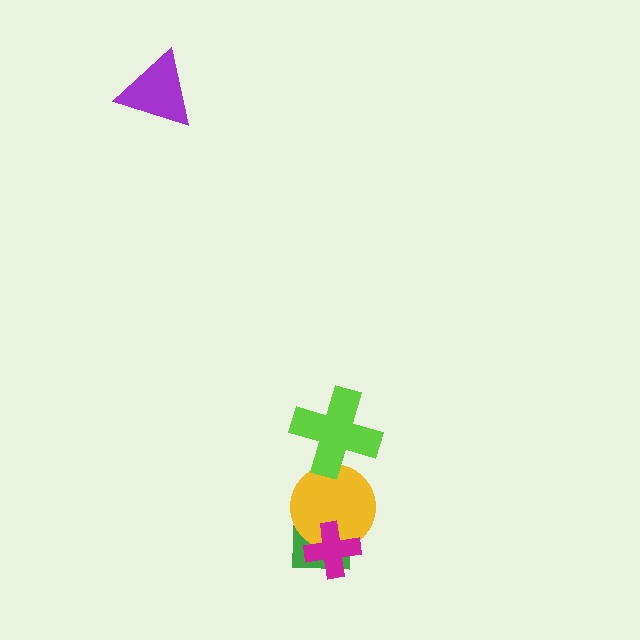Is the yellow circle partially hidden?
Yes, it is partially covered by another shape.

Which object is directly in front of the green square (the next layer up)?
The yellow circle is directly in front of the green square.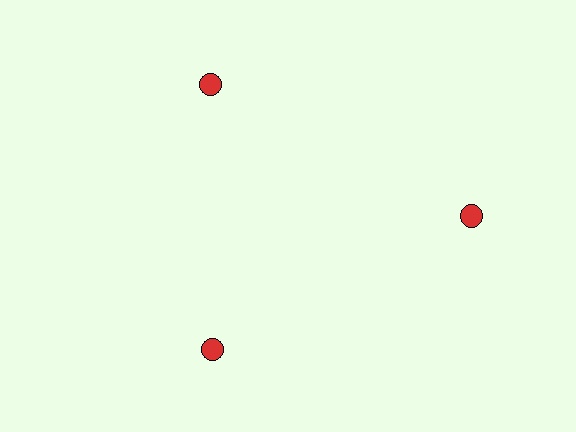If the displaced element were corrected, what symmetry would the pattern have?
It would have 3-fold rotational symmetry — the pattern would map onto itself every 120 degrees.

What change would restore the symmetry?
The symmetry would be restored by moving it inward, back onto the ring so that all 3 circles sit at equal angles and equal distance from the center.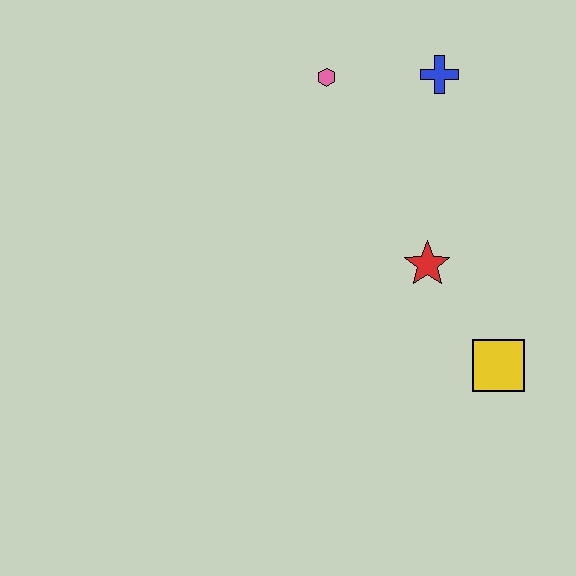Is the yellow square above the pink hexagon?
No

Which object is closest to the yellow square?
The red star is closest to the yellow square.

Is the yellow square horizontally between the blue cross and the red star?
No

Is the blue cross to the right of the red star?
Yes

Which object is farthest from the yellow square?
The pink hexagon is farthest from the yellow square.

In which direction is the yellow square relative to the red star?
The yellow square is below the red star.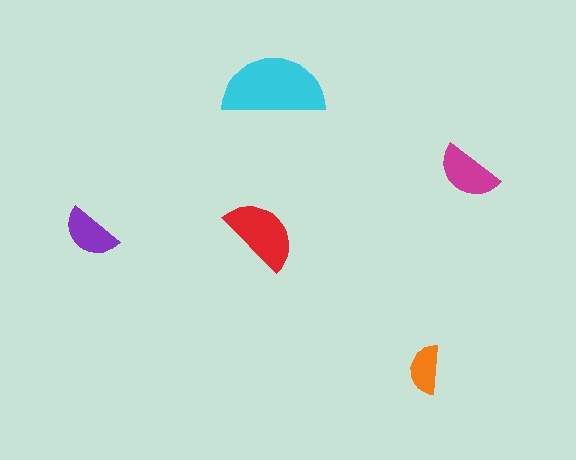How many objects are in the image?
There are 5 objects in the image.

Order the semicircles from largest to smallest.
the cyan one, the red one, the magenta one, the purple one, the orange one.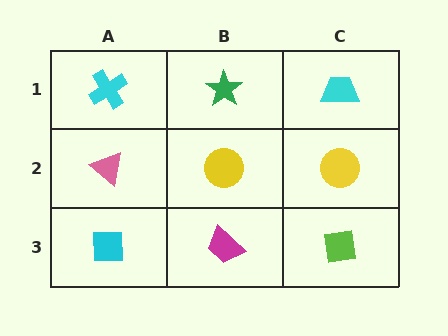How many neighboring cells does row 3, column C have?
2.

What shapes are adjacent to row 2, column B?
A green star (row 1, column B), a magenta trapezoid (row 3, column B), a pink triangle (row 2, column A), a yellow circle (row 2, column C).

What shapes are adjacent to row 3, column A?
A pink triangle (row 2, column A), a magenta trapezoid (row 3, column B).